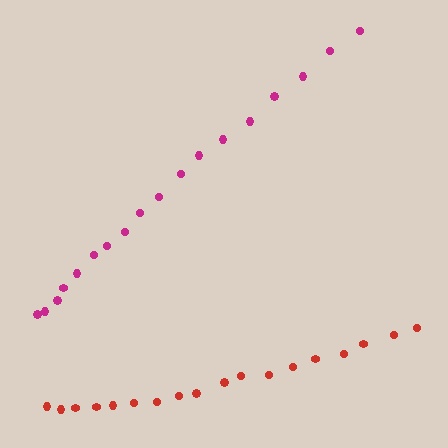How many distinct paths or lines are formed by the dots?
There are 2 distinct paths.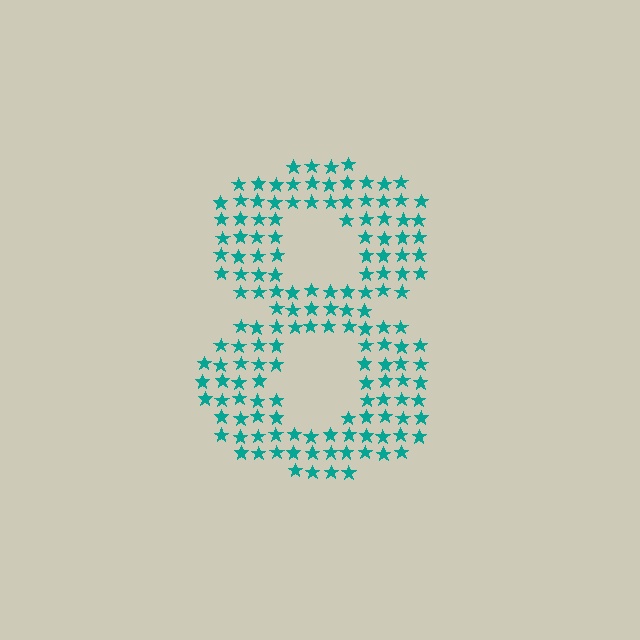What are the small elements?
The small elements are stars.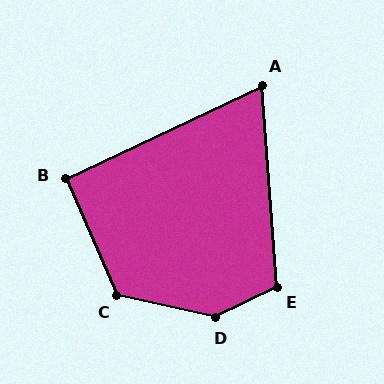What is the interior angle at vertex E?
Approximately 112 degrees (obtuse).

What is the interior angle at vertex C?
Approximately 127 degrees (obtuse).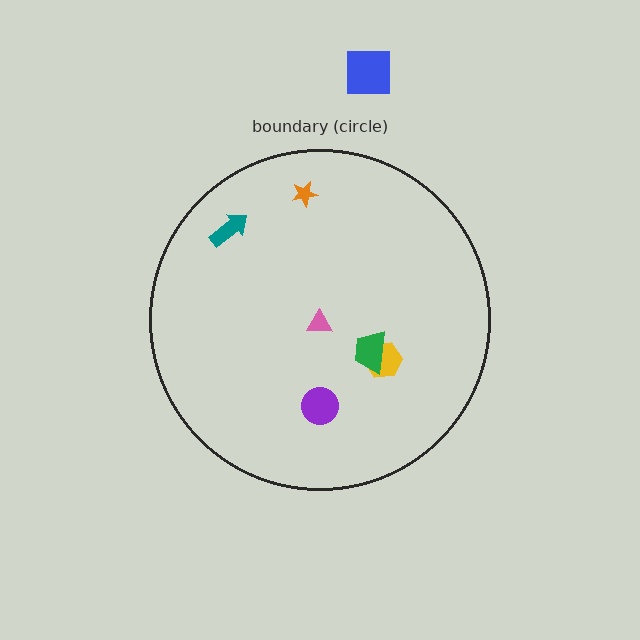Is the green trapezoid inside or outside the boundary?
Inside.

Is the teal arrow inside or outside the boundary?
Inside.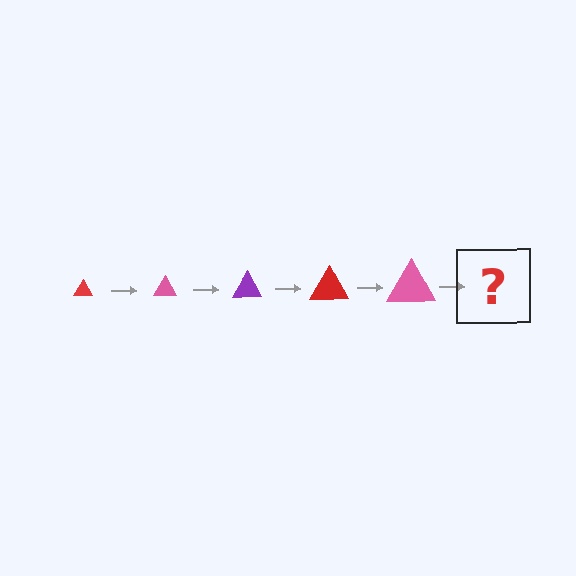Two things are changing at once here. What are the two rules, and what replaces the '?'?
The two rules are that the triangle grows larger each step and the color cycles through red, pink, and purple. The '?' should be a purple triangle, larger than the previous one.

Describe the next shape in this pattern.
It should be a purple triangle, larger than the previous one.